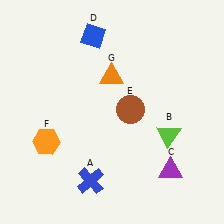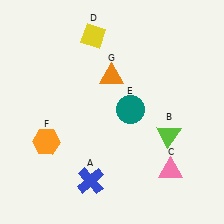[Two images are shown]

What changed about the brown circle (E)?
In Image 1, E is brown. In Image 2, it changed to teal.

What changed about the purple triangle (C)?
In Image 1, C is purple. In Image 2, it changed to pink.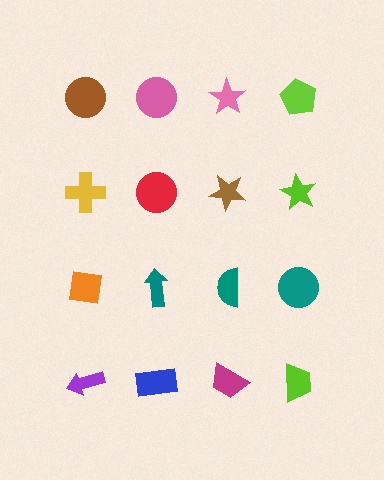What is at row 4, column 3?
A magenta trapezoid.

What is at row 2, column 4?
A lime star.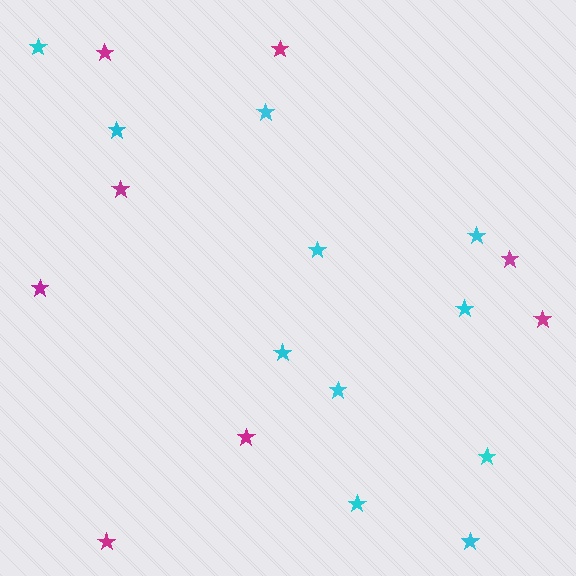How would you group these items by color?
There are 2 groups: one group of cyan stars (11) and one group of magenta stars (8).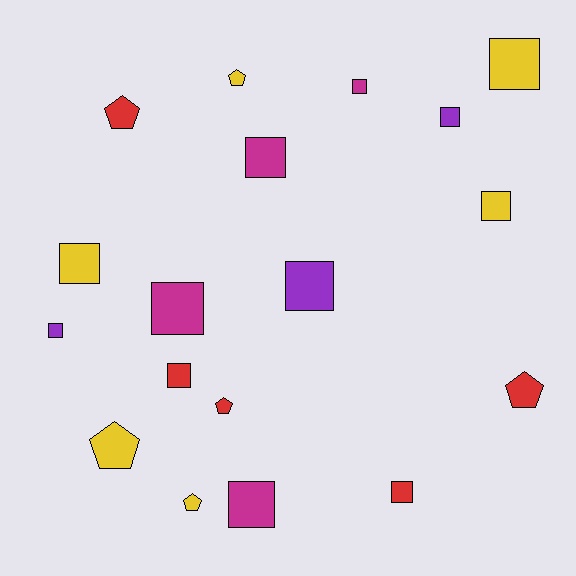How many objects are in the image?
There are 18 objects.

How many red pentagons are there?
There are 3 red pentagons.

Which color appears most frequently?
Yellow, with 6 objects.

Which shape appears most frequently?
Square, with 12 objects.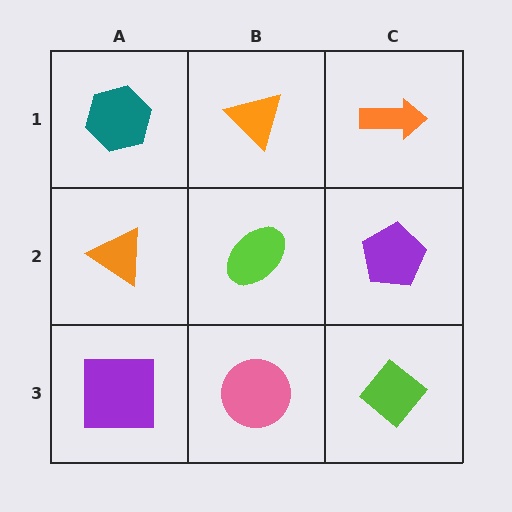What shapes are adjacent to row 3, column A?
An orange triangle (row 2, column A), a pink circle (row 3, column B).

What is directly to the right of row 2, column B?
A purple pentagon.